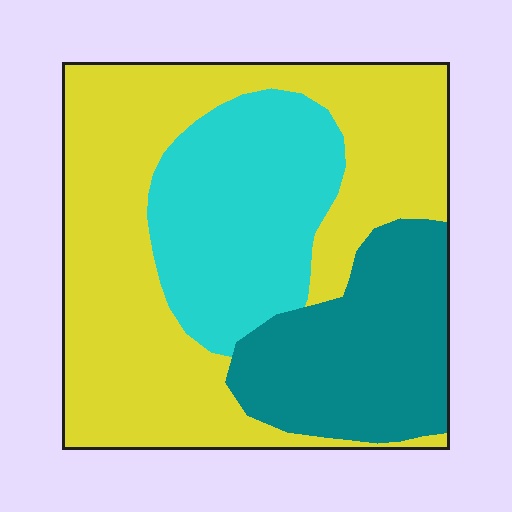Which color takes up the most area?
Yellow, at roughly 50%.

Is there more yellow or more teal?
Yellow.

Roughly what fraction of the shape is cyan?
Cyan covers roughly 25% of the shape.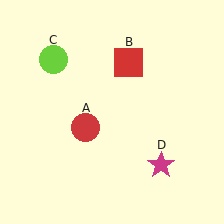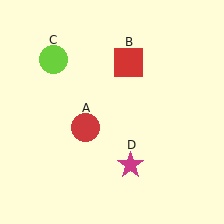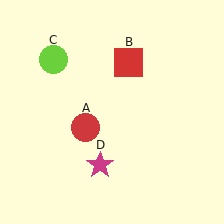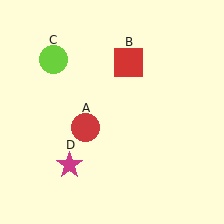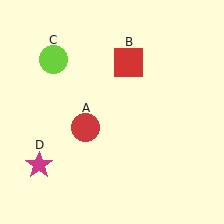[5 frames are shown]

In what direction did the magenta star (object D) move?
The magenta star (object D) moved left.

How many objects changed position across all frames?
1 object changed position: magenta star (object D).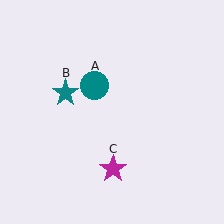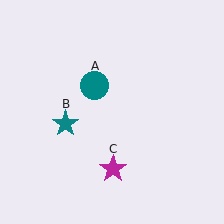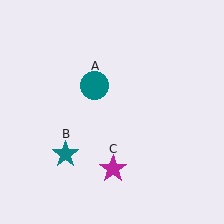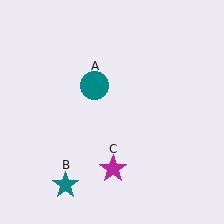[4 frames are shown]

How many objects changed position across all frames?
1 object changed position: teal star (object B).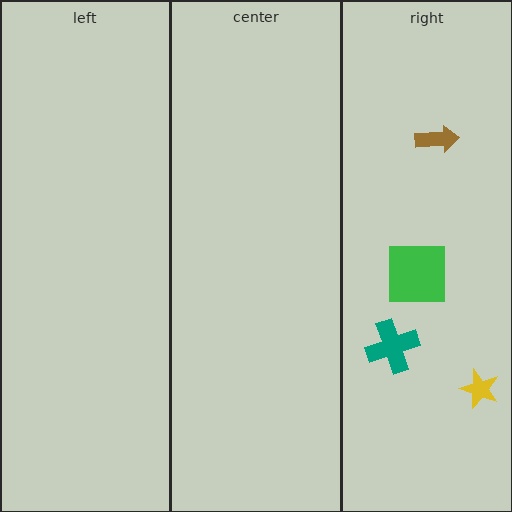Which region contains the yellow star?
The right region.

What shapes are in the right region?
The teal cross, the brown arrow, the green square, the yellow star.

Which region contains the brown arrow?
The right region.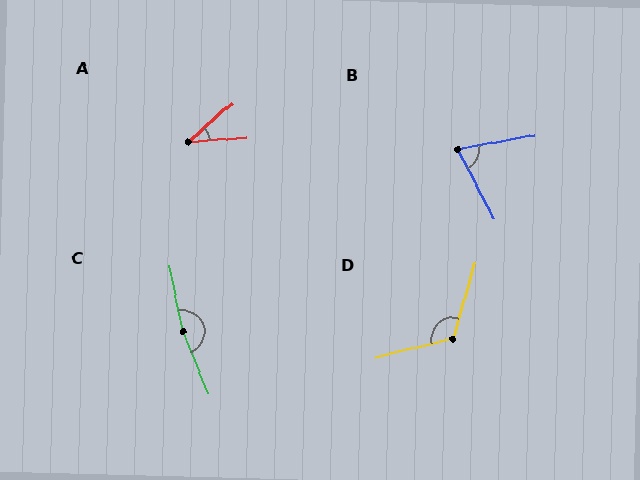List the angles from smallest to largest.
A (37°), B (73°), D (120°), C (169°).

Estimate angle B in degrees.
Approximately 73 degrees.